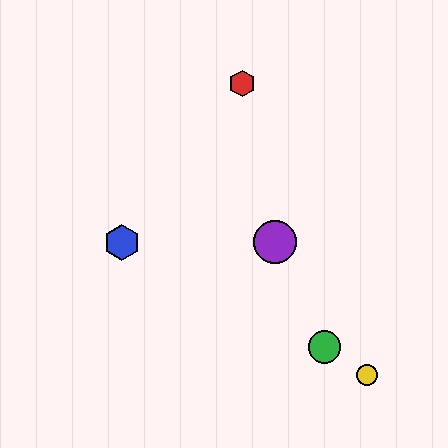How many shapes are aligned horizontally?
2 shapes (the blue hexagon, the purple circle) are aligned horizontally.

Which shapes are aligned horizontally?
The blue hexagon, the purple circle are aligned horizontally.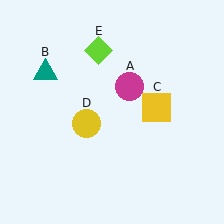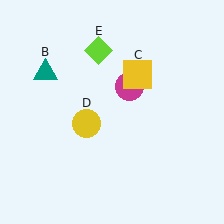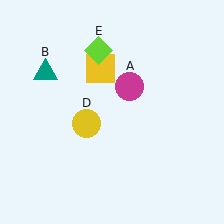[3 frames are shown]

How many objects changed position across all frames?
1 object changed position: yellow square (object C).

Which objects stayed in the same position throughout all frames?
Magenta circle (object A) and teal triangle (object B) and yellow circle (object D) and lime diamond (object E) remained stationary.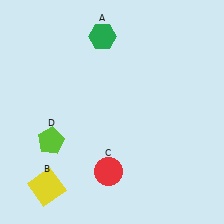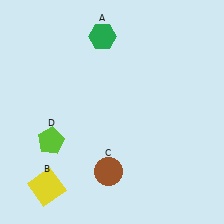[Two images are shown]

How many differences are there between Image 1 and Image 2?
There is 1 difference between the two images.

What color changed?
The circle (C) changed from red in Image 1 to brown in Image 2.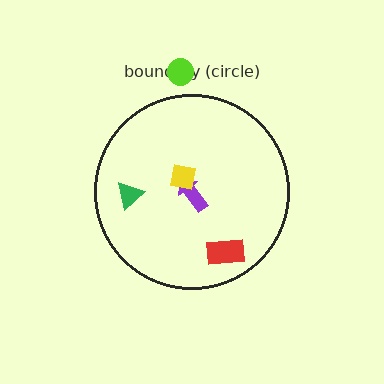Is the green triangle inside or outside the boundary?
Inside.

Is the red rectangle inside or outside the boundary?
Inside.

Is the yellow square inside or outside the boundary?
Inside.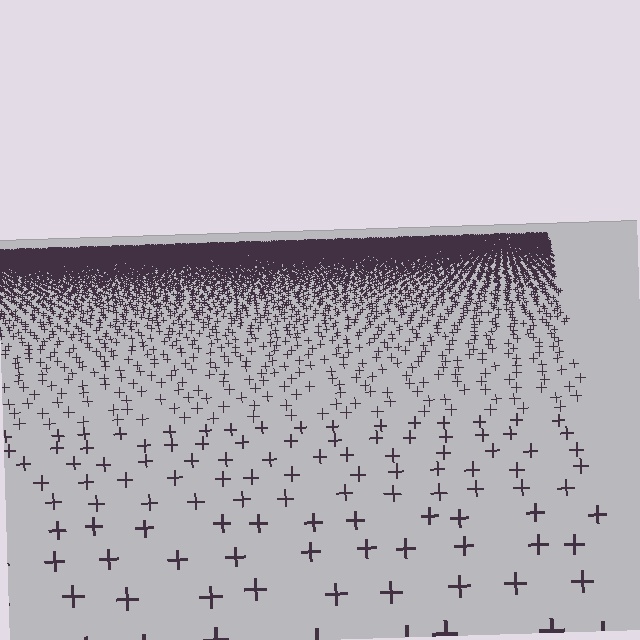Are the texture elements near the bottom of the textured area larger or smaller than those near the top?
Larger. Near the bottom, elements are closer to the viewer and appear at a bigger on-screen size.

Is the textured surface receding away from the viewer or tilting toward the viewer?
The surface is receding away from the viewer. Texture elements get smaller and denser toward the top.